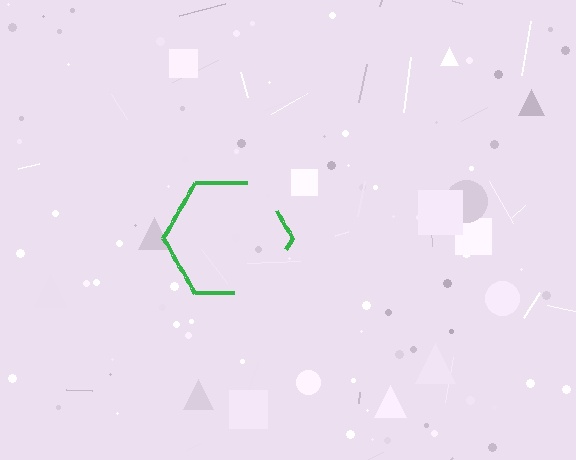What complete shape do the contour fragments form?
The contour fragments form a hexagon.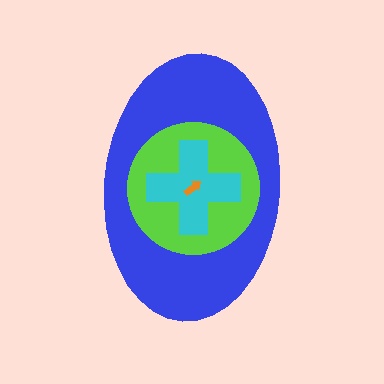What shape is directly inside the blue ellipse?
The lime circle.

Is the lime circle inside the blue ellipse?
Yes.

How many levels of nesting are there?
4.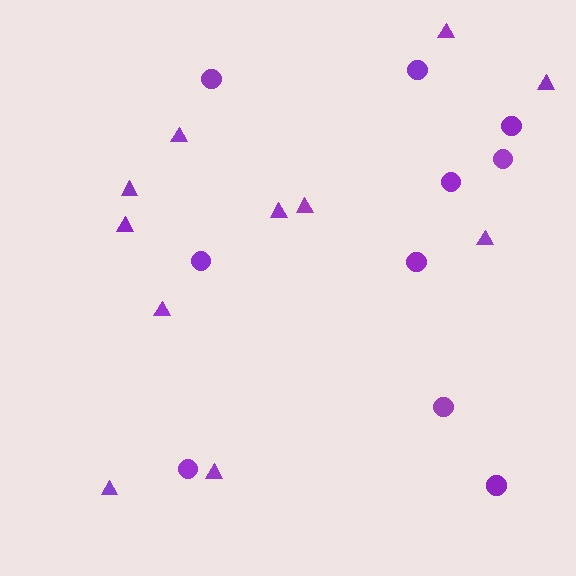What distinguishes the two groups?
There are 2 groups: one group of circles (10) and one group of triangles (11).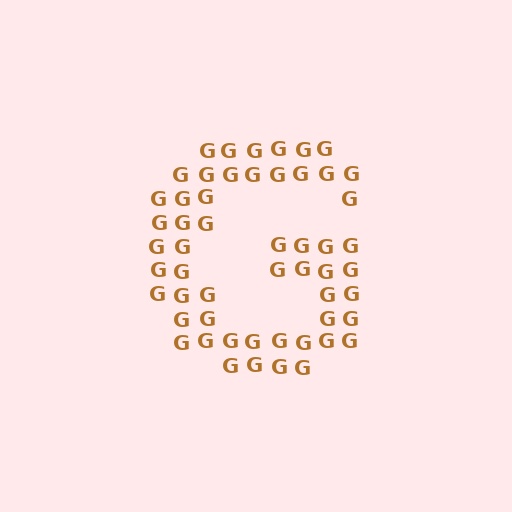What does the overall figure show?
The overall figure shows the letter G.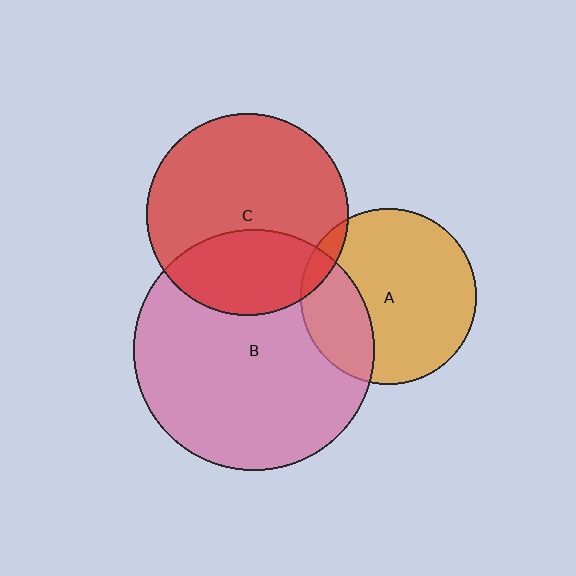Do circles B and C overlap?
Yes.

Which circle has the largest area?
Circle B (pink).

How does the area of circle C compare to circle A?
Approximately 1.3 times.